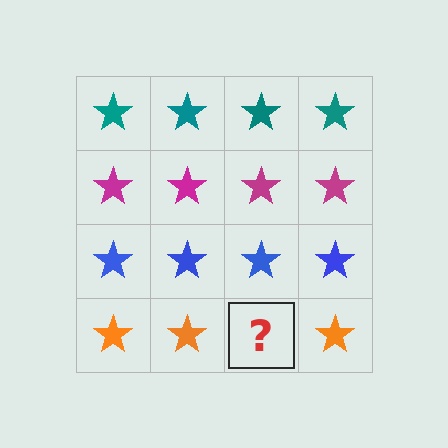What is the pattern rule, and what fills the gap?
The rule is that each row has a consistent color. The gap should be filled with an orange star.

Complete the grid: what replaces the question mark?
The question mark should be replaced with an orange star.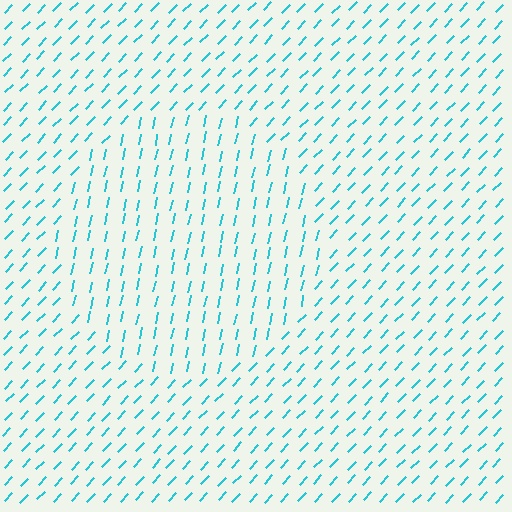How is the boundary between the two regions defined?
The boundary is defined purely by a change in line orientation (approximately 31 degrees difference). All lines are the same color and thickness.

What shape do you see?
I see a circle.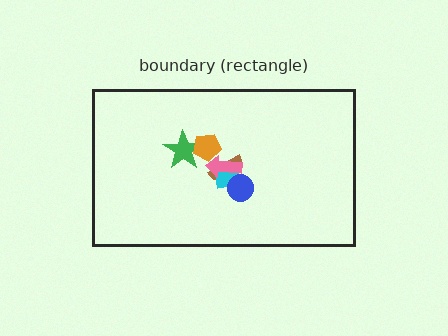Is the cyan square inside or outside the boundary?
Inside.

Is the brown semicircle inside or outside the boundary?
Inside.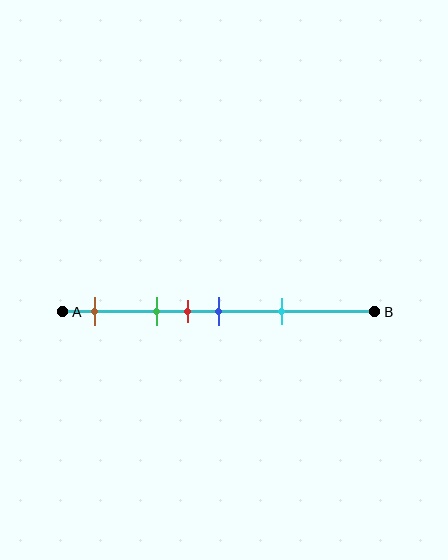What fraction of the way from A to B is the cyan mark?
The cyan mark is approximately 70% (0.7) of the way from A to B.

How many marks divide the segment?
There are 5 marks dividing the segment.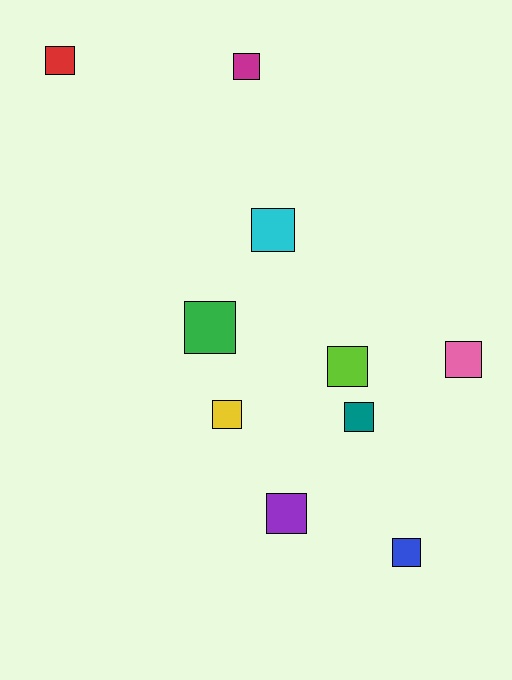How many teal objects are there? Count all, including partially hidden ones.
There is 1 teal object.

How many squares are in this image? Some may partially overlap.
There are 10 squares.